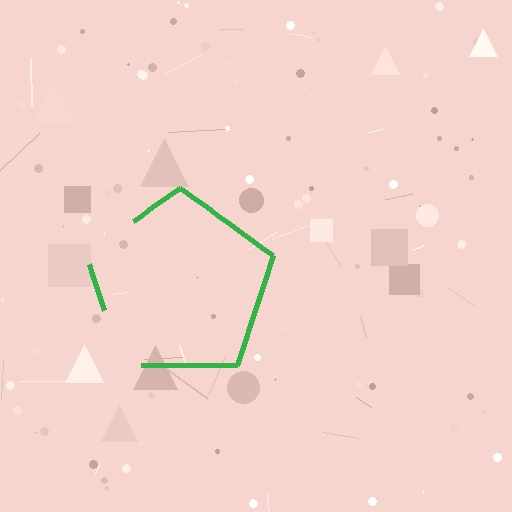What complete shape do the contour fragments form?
The contour fragments form a pentagon.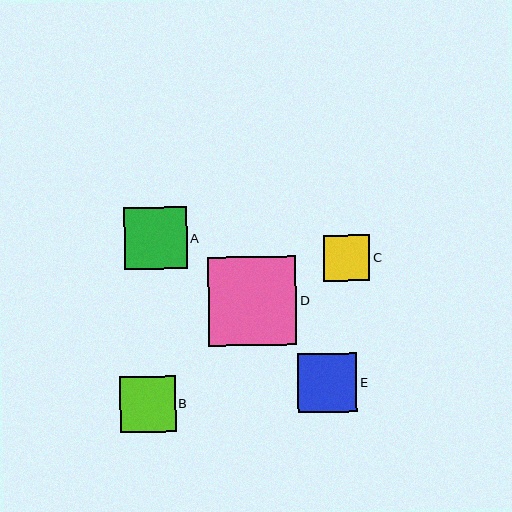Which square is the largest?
Square D is the largest with a size of approximately 88 pixels.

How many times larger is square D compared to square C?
Square D is approximately 1.9 times the size of square C.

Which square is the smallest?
Square C is the smallest with a size of approximately 47 pixels.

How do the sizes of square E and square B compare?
Square E and square B are approximately the same size.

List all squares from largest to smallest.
From largest to smallest: D, A, E, B, C.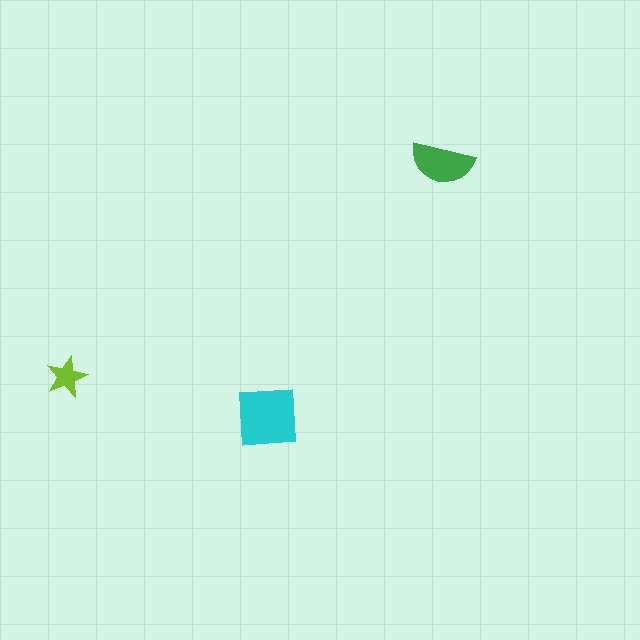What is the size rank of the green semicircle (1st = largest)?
2nd.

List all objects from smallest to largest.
The lime star, the green semicircle, the cyan square.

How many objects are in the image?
There are 3 objects in the image.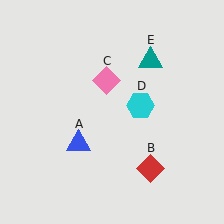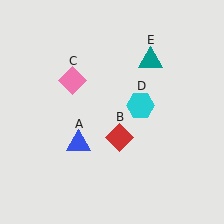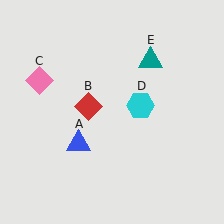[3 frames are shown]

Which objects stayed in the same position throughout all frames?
Blue triangle (object A) and cyan hexagon (object D) and teal triangle (object E) remained stationary.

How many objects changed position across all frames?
2 objects changed position: red diamond (object B), pink diamond (object C).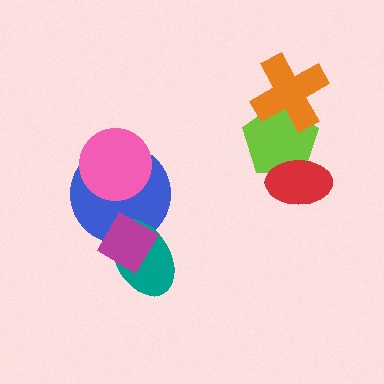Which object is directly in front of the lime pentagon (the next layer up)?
The red ellipse is directly in front of the lime pentagon.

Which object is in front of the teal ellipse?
The magenta diamond is in front of the teal ellipse.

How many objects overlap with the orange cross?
1 object overlaps with the orange cross.